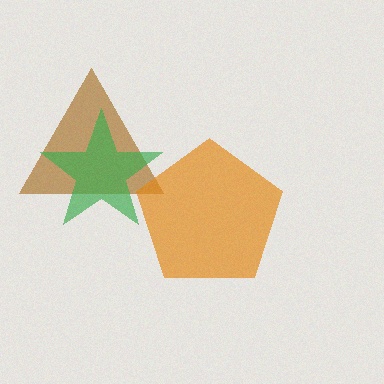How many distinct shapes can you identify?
There are 3 distinct shapes: a brown triangle, a green star, an orange pentagon.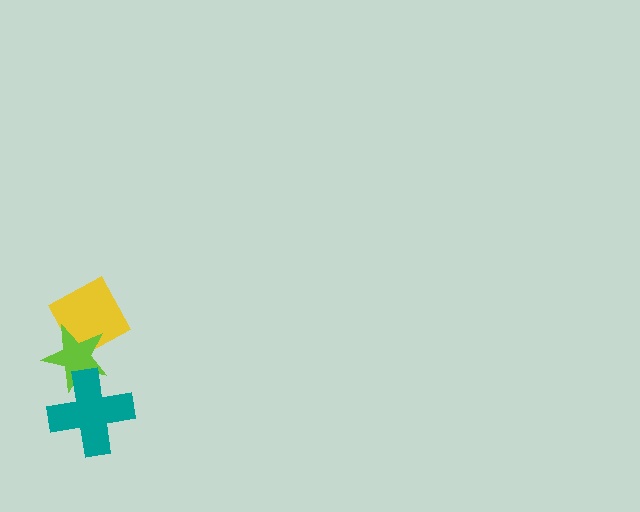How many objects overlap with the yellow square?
1 object overlaps with the yellow square.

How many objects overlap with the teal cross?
1 object overlaps with the teal cross.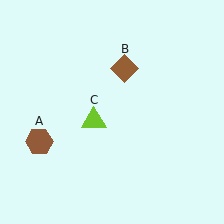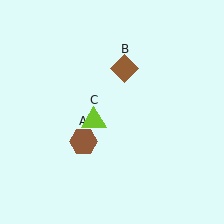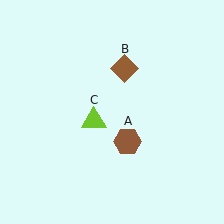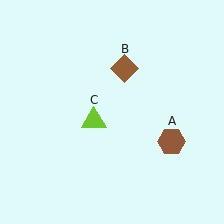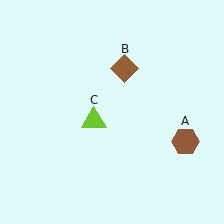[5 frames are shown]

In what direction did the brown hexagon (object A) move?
The brown hexagon (object A) moved right.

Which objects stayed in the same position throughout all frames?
Brown diamond (object B) and lime triangle (object C) remained stationary.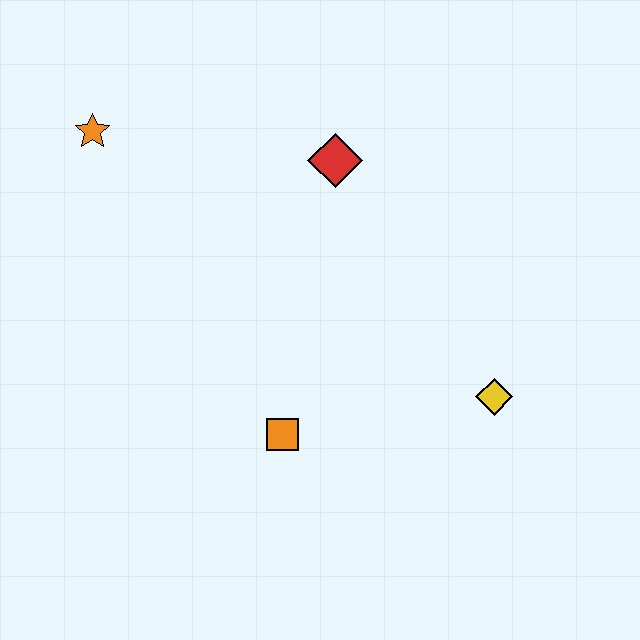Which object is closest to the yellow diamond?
The orange square is closest to the yellow diamond.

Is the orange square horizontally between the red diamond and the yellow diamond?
No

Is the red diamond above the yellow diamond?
Yes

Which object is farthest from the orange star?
The yellow diamond is farthest from the orange star.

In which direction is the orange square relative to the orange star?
The orange square is below the orange star.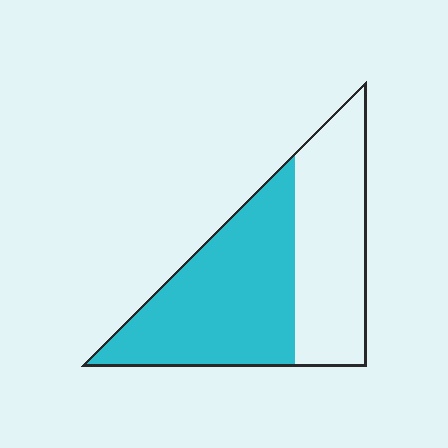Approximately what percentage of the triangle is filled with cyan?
Approximately 55%.